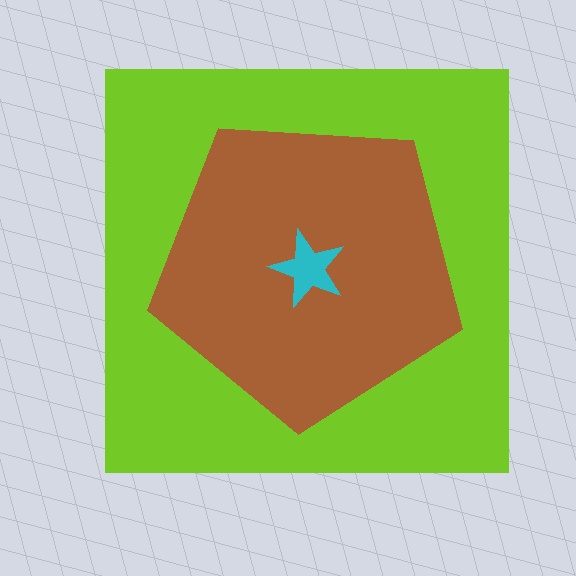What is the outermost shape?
The lime square.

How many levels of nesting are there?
3.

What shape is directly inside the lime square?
The brown pentagon.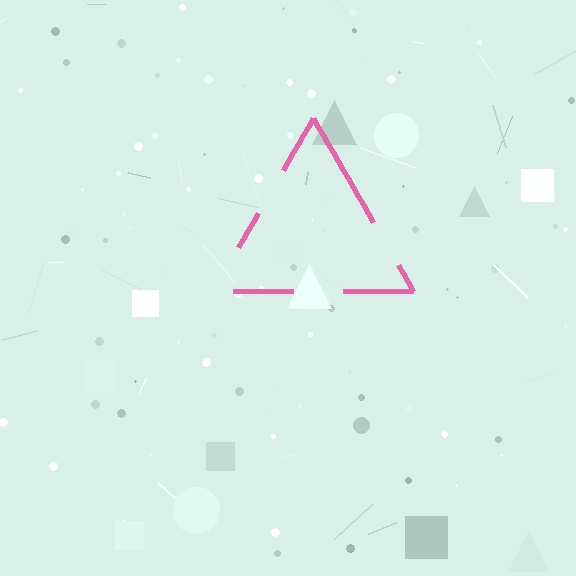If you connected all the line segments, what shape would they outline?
They would outline a triangle.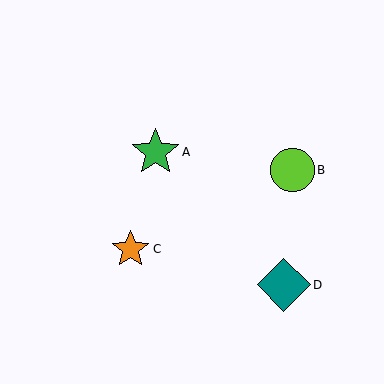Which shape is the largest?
The teal diamond (labeled D) is the largest.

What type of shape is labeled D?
Shape D is a teal diamond.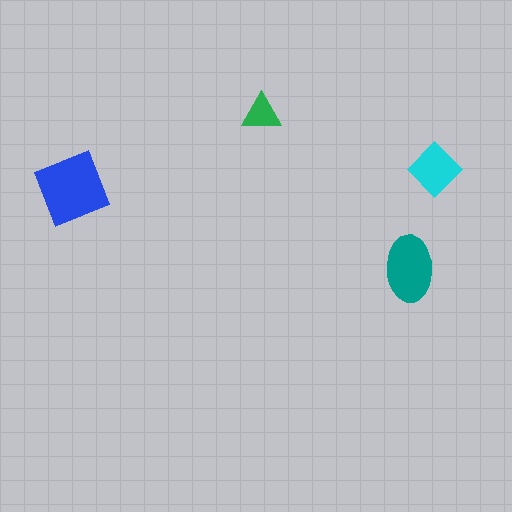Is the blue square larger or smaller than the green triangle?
Larger.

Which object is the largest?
The blue square.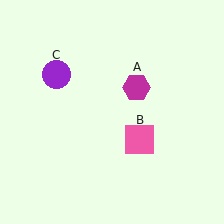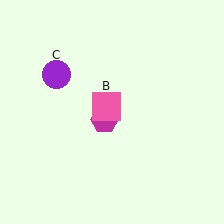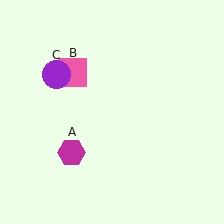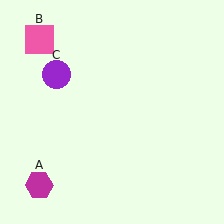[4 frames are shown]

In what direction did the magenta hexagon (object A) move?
The magenta hexagon (object A) moved down and to the left.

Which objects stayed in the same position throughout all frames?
Purple circle (object C) remained stationary.